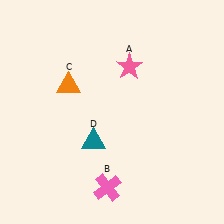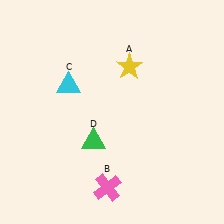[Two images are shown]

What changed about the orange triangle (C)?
In Image 1, C is orange. In Image 2, it changed to cyan.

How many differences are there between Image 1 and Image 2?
There are 3 differences between the two images.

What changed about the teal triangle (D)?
In Image 1, D is teal. In Image 2, it changed to green.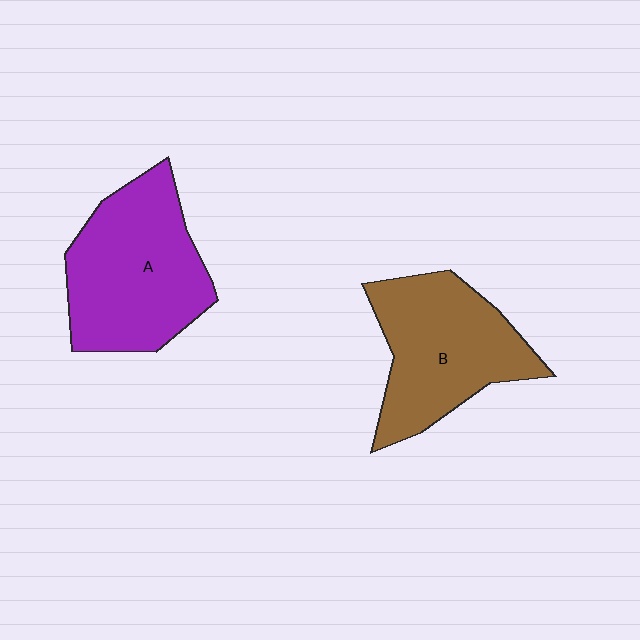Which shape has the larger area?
Shape A (purple).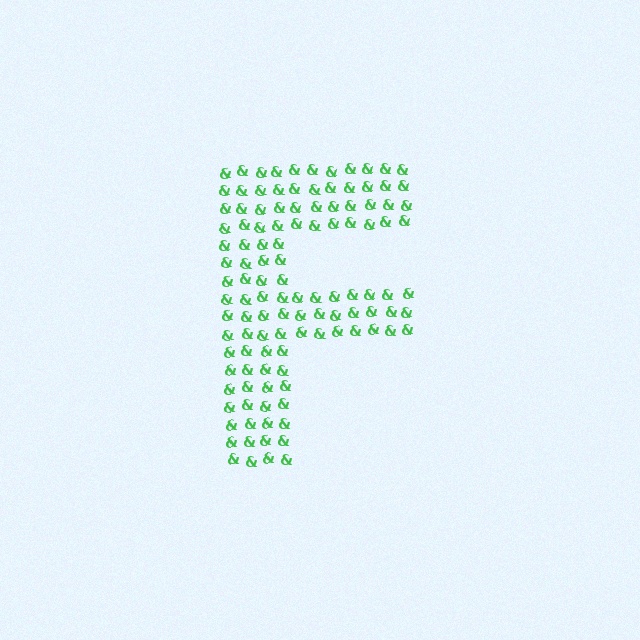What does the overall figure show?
The overall figure shows the letter F.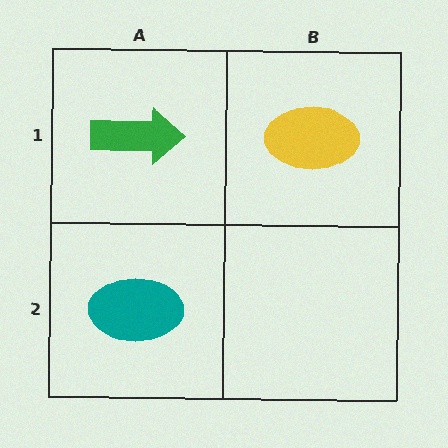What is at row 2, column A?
A teal ellipse.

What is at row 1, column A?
A green arrow.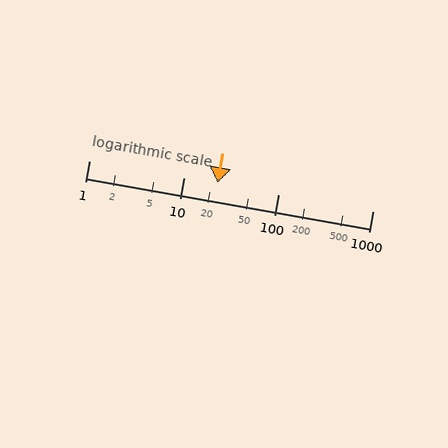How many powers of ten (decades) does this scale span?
The scale spans 3 decades, from 1 to 1000.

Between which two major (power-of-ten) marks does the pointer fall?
The pointer is between 10 and 100.